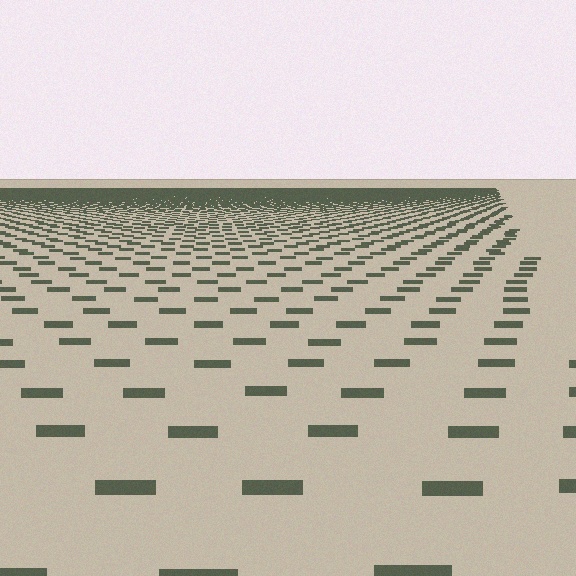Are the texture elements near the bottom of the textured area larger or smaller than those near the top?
Larger. Near the bottom, elements are closer to the viewer and appear at a bigger on-screen size.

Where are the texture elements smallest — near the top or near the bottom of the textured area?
Near the top.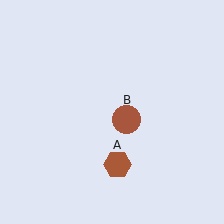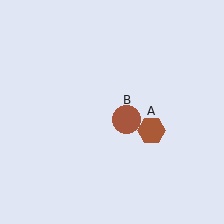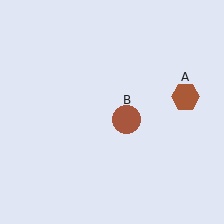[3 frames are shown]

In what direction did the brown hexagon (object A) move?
The brown hexagon (object A) moved up and to the right.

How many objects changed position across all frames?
1 object changed position: brown hexagon (object A).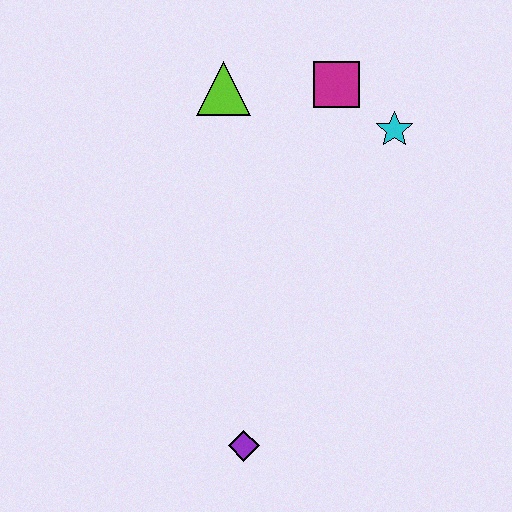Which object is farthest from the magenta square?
The purple diamond is farthest from the magenta square.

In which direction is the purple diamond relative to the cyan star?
The purple diamond is below the cyan star.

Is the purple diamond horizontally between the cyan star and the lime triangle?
Yes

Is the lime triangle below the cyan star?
No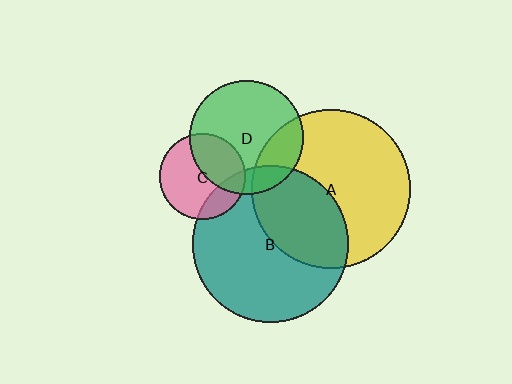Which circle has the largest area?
Circle A (yellow).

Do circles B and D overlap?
Yes.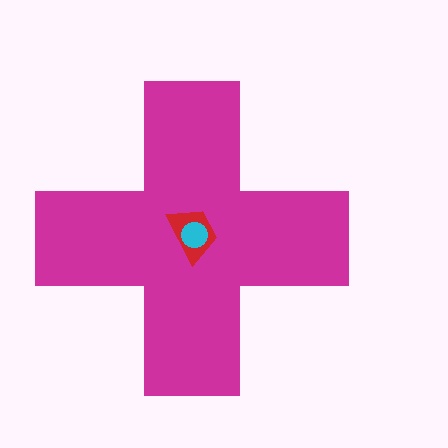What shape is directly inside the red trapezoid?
The cyan circle.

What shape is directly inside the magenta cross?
The red trapezoid.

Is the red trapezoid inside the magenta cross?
Yes.